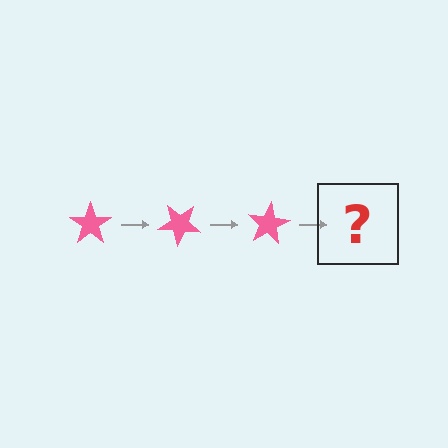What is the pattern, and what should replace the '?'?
The pattern is that the star rotates 40 degrees each step. The '?' should be a pink star rotated 120 degrees.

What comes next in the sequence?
The next element should be a pink star rotated 120 degrees.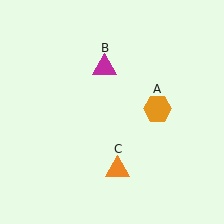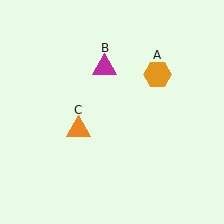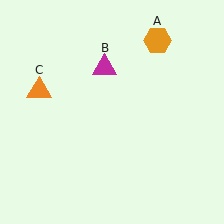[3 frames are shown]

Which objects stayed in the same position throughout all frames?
Magenta triangle (object B) remained stationary.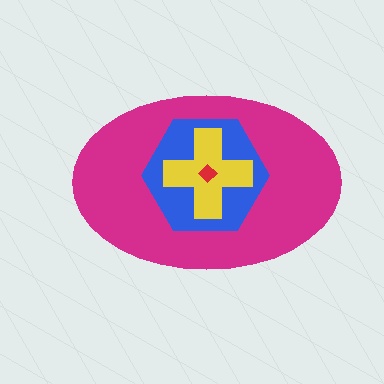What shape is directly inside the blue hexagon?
The yellow cross.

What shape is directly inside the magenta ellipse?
The blue hexagon.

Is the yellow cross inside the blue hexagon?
Yes.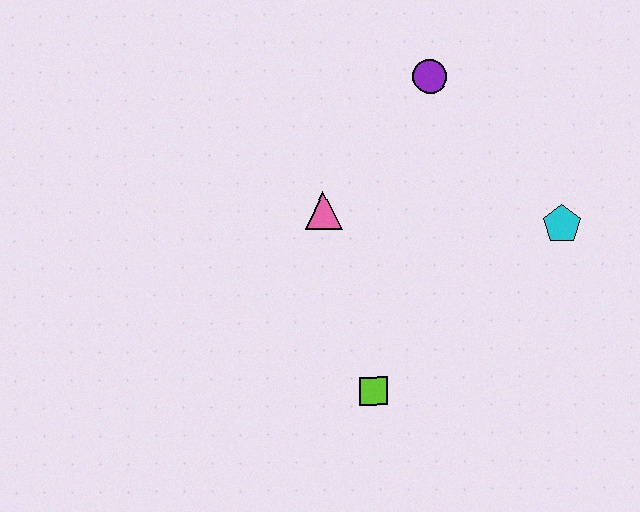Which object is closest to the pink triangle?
The purple circle is closest to the pink triangle.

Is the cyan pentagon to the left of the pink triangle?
No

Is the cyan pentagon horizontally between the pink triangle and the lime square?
No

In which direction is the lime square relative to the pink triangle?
The lime square is below the pink triangle.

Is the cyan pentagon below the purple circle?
Yes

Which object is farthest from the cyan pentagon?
The lime square is farthest from the cyan pentagon.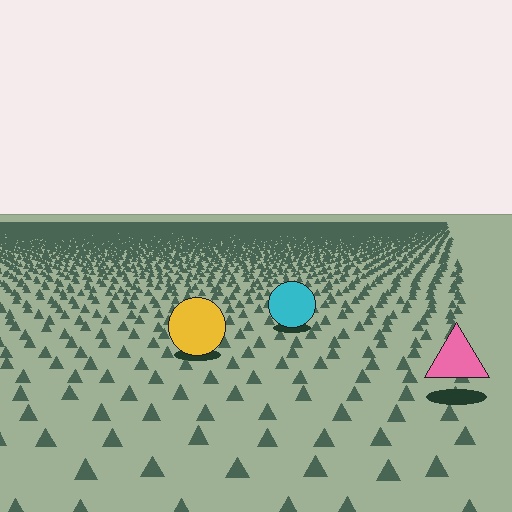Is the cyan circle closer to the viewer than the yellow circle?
No. The yellow circle is closer — you can tell from the texture gradient: the ground texture is coarser near it.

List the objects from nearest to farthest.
From nearest to farthest: the pink triangle, the yellow circle, the cyan circle.